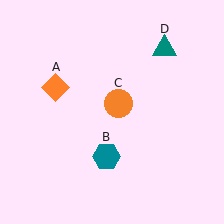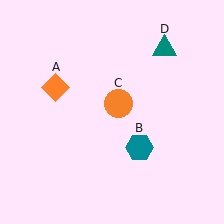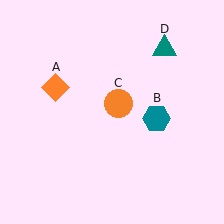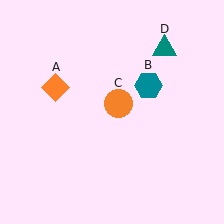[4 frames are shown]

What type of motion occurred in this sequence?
The teal hexagon (object B) rotated counterclockwise around the center of the scene.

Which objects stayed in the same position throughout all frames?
Orange diamond (object A) and orange circle (object C) and teal triangle (object D) remained stationary.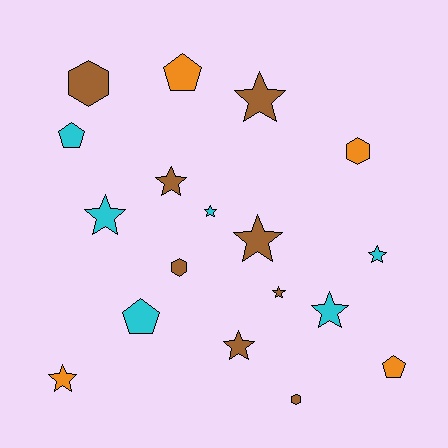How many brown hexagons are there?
There are 3 brown hexagons.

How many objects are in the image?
There are 18 objects.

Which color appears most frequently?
Brown, with 8 objects.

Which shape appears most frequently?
Star, with 10 objects.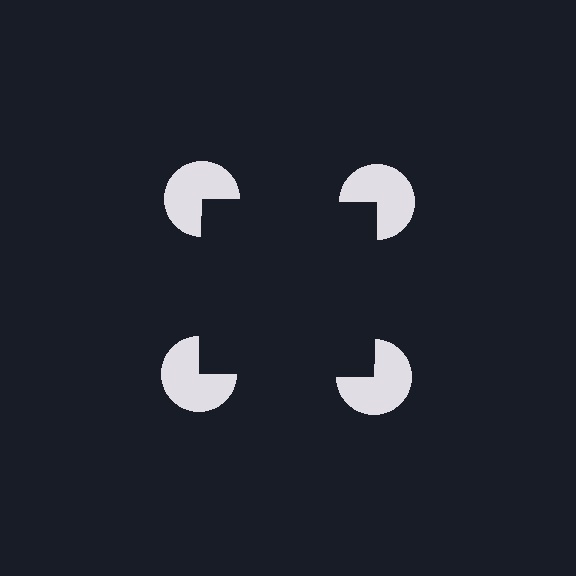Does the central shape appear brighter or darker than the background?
It typically appears slightly darker than the background, even though no actual brightness change is drawn.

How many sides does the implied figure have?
4 sides.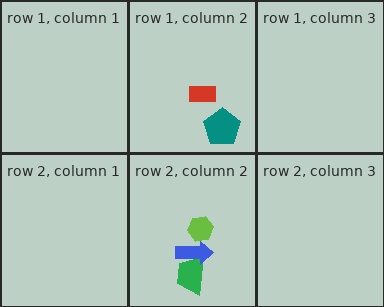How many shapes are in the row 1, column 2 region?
2.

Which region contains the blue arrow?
The row 2, column 2 region.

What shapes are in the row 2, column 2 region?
The green trapezoid, the blue arrow, the lime hexagon.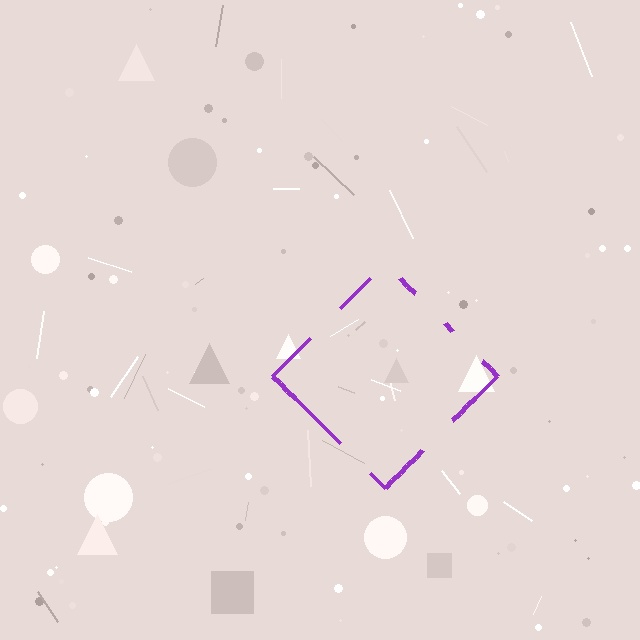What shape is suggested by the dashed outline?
The dashed outline suggests a diamond.